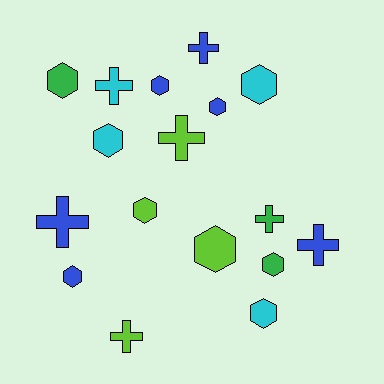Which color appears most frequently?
Blue, with 6 objects.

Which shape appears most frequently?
Hexagon, with 10 objects.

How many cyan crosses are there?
There is 1 cyan cross.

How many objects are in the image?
There are 17 objects.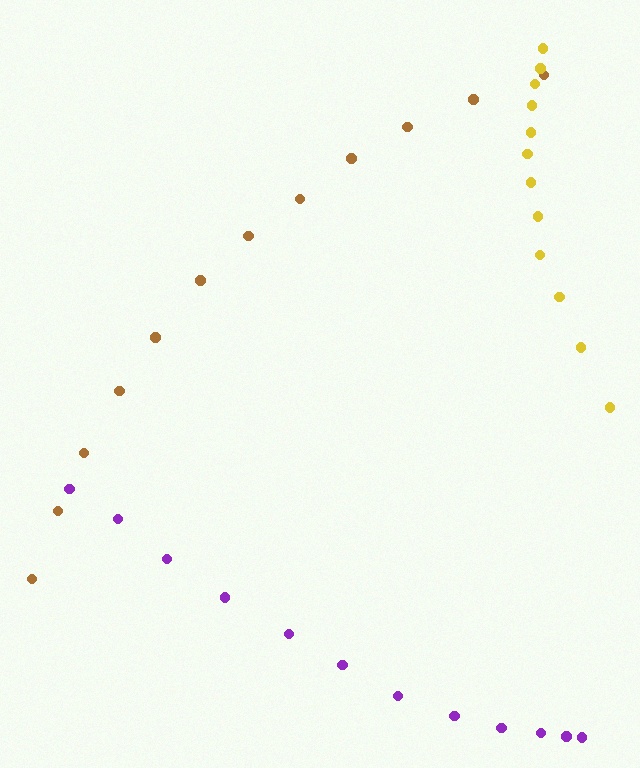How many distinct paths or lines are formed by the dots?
There are 3 distinct paths.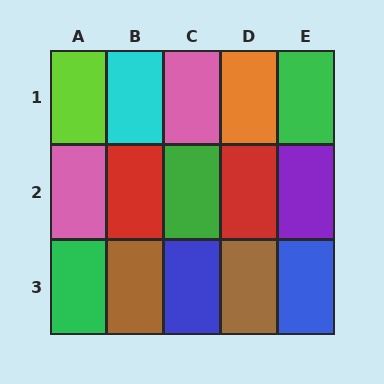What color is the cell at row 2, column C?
Green.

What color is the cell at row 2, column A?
Pink.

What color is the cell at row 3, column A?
Green.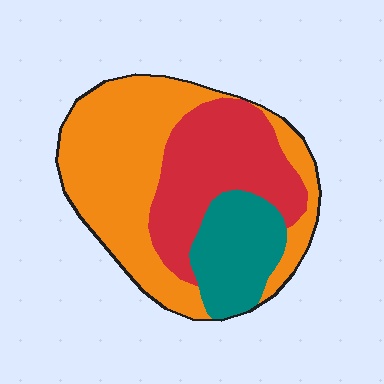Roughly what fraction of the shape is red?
Red takes up about one third (1/3) of the shape.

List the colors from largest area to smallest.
From largest to smallest: orange, red, teal.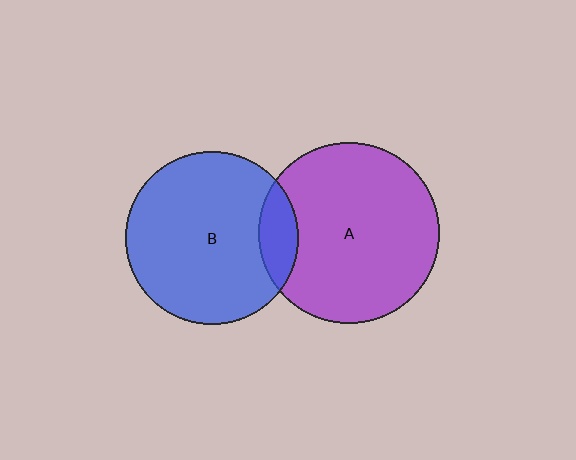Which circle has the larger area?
Circle A (purple).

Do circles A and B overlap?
Yes.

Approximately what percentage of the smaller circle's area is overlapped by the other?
Approximately 15%.